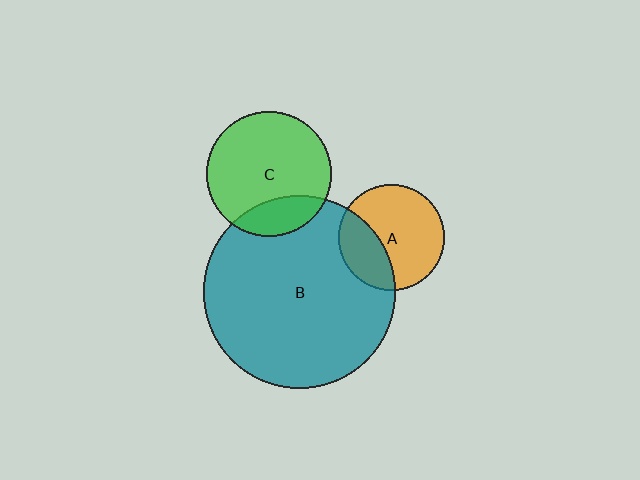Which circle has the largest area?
Circle B (teal).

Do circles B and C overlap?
Yes.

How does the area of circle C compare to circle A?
Approximately 1.4 times.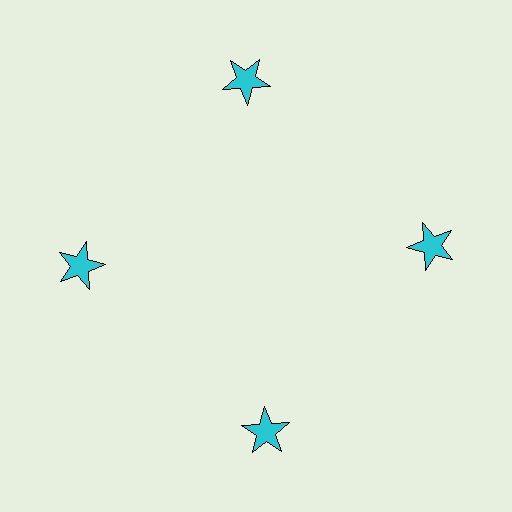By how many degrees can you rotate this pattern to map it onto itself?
The pattern maps onto itself every 90 degrees of rotation.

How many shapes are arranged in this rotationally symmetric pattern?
There are 4 shapes, arranged in 4 groups of 1.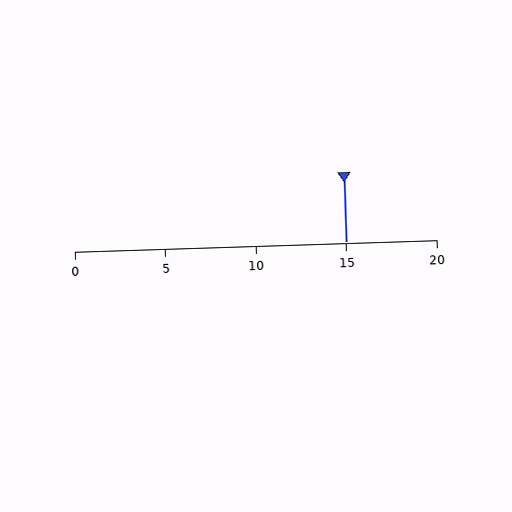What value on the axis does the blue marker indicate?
The marker indicates approximately 15.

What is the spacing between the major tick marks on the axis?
The major ticks are spaced 5 apart.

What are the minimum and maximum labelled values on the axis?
The axis runs from 0 to 20.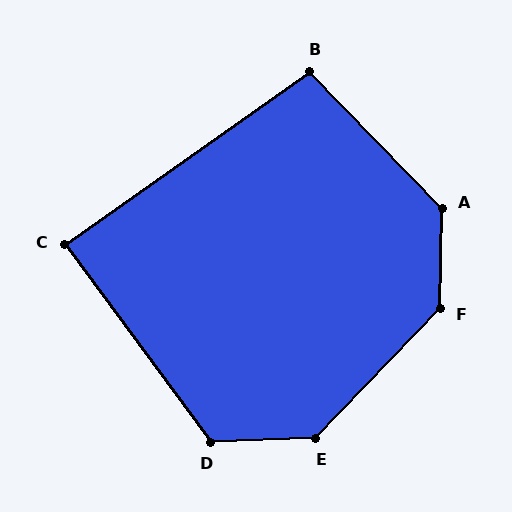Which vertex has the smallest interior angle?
C, at approximately 89 degrees.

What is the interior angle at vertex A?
Approximately 135 degrees (obtuse).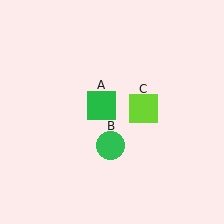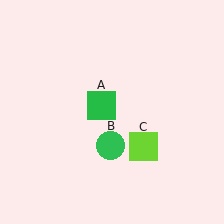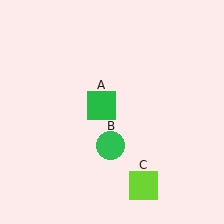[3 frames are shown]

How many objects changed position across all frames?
1 object changed position: lime square (object C).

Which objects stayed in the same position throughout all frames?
Green square (object A) and green circle (object B) remained stationary.